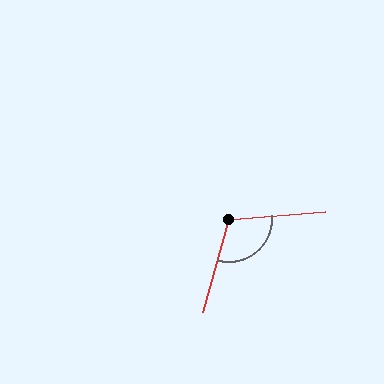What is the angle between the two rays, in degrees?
Approximately 110 degrees.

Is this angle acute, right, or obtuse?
It is obtuse.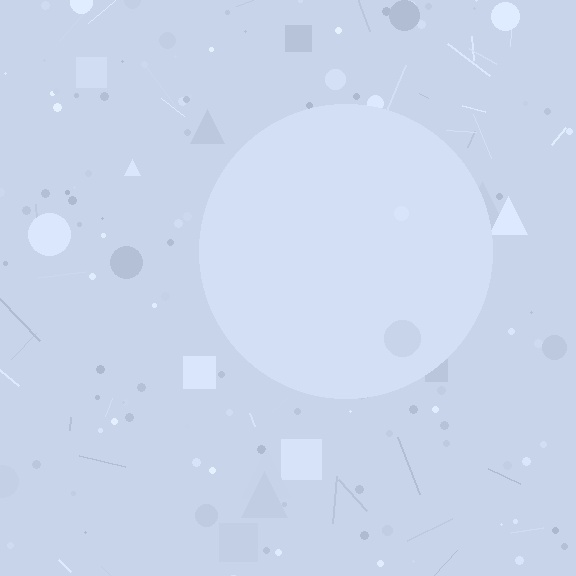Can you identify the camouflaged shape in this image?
The camouflaged shape is a circle.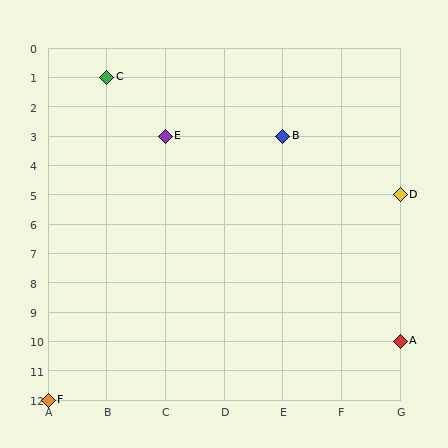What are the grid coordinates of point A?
Point A is at grid coordinates (G, 10).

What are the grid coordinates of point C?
Point C is at grid coordinates (B, 1).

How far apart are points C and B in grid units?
Points C and B are 3 columns and 2 rows apart (about 3.6 grid units diagonally).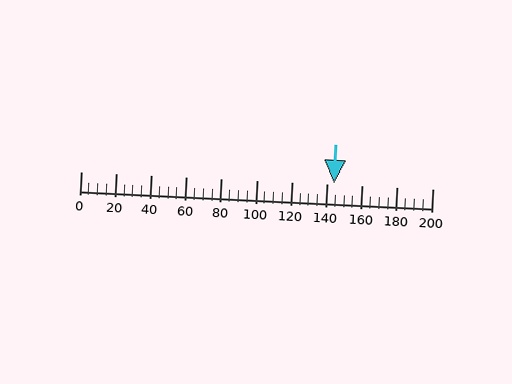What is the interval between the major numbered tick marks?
The major tick marks are spaced 20 units apart.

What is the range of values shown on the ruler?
The ruler shows values from 0 to 200.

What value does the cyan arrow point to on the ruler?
The cyan arrow points to approximately 144.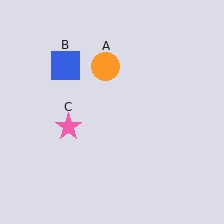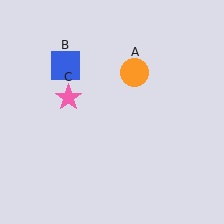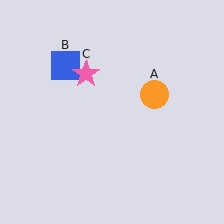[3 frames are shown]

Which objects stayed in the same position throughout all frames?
Blue square (object B) remained stationary.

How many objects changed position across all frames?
2 objects changed position: orange circle (object A), pink star (object C).